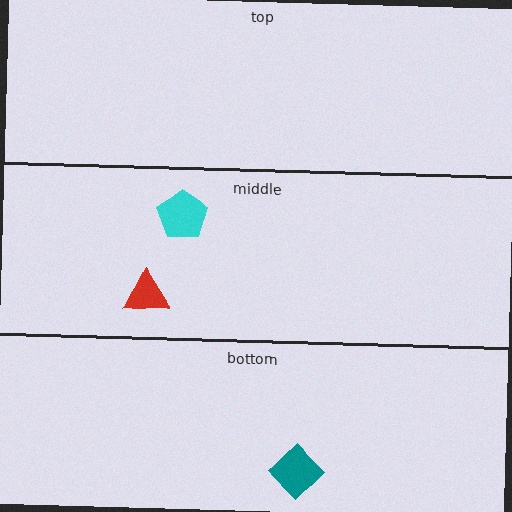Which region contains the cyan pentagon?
The middle region.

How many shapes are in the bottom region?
1.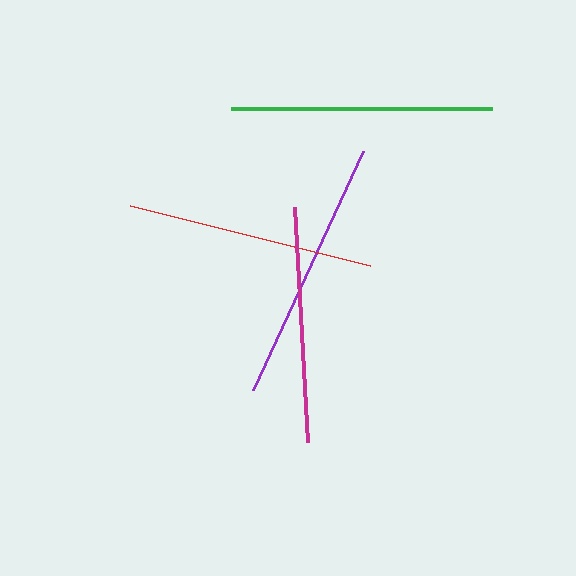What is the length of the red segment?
The red segment is approximately 247 pixels long.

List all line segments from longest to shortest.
From longest to shortest: purple, green, red, magenta.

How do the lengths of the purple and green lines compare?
The purple and green lines are approximately the same length.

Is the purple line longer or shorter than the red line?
The purple line is longer than the red line.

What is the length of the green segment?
The green segment is approximately 262 pixels long.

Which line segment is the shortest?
The magenta line is the shortest at approximately 236 pixels.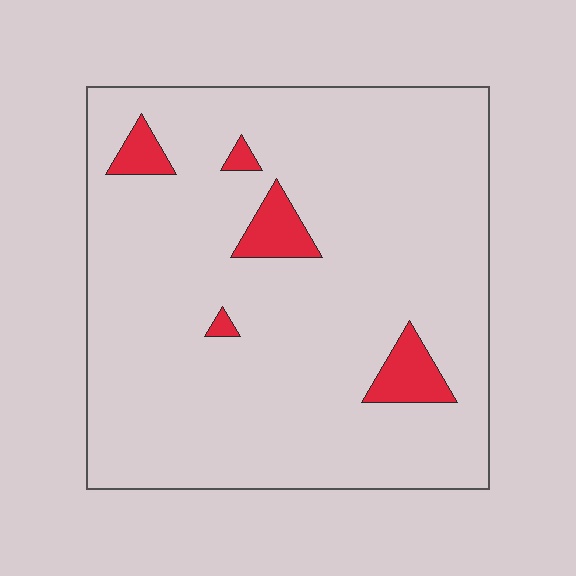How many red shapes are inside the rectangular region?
5.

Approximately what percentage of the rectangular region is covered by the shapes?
Approximately 5%.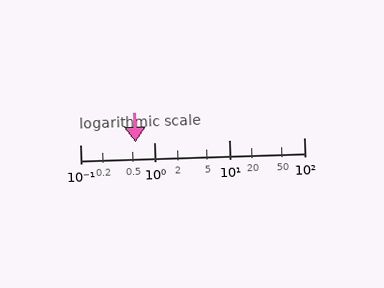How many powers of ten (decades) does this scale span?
The scale spans 3 decades, from 0.1 to 100.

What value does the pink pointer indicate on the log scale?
The pointer indicates approximately 0.56.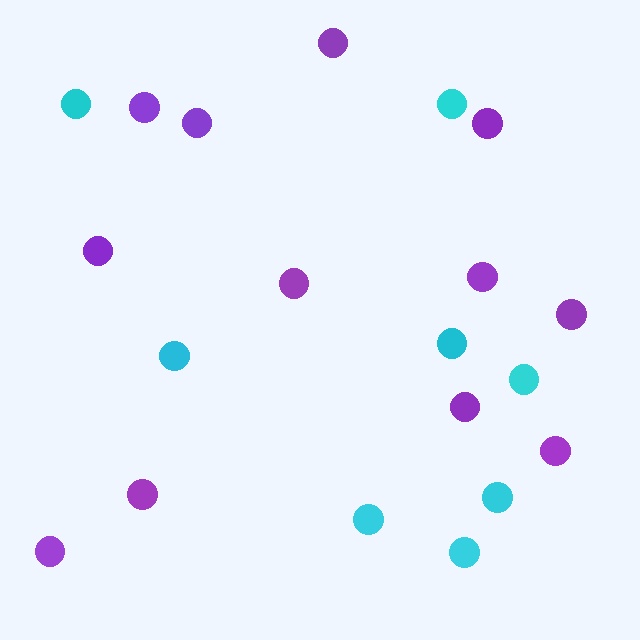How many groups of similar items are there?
There are 2 groups: one group of cyan circles (8) and one group of purple circles (12).